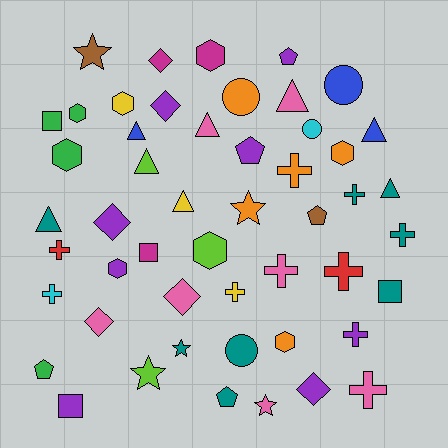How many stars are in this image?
There are 5 stars.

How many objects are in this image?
There are 50 objects.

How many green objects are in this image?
There are 4 green objects.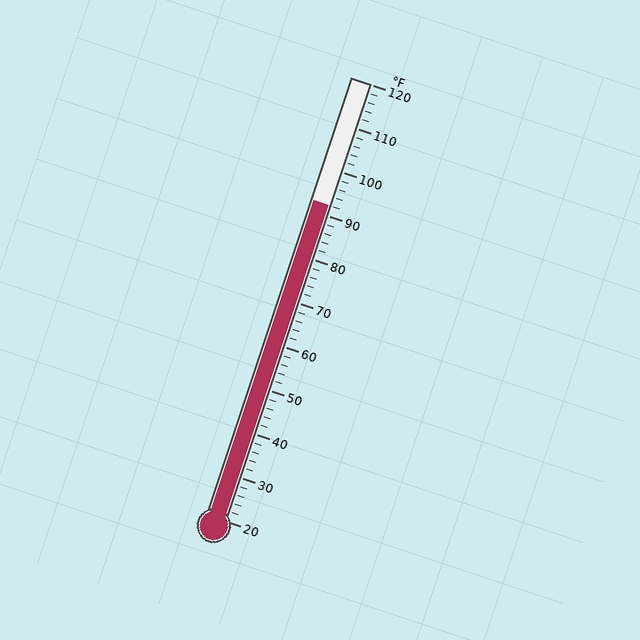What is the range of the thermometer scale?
The thermometer scale ranges from 20°F to 120°F.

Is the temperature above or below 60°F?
The temperature is above 60°F.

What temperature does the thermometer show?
The thermometer shows approximately 92°F.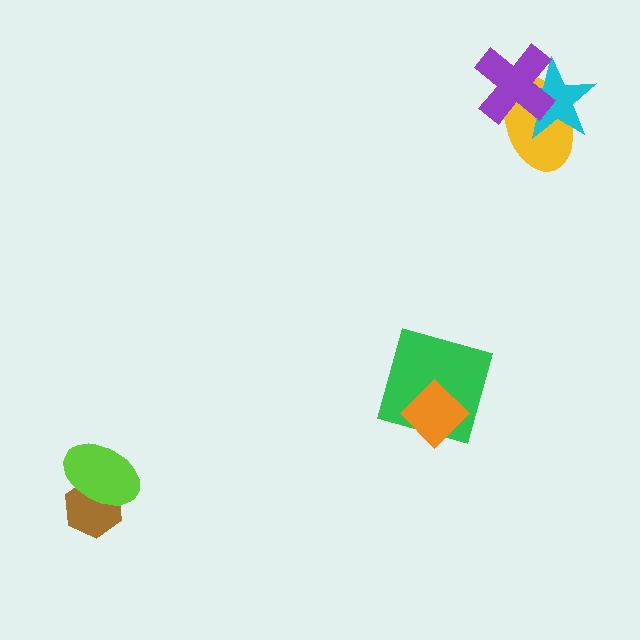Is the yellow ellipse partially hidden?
Yes, it is partially covered by another shape.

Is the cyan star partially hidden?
Yes, it is partially covered by another shape.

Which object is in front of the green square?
The orange diamond is in front of the green square.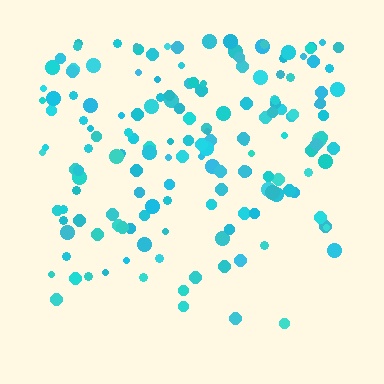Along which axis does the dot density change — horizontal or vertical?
Vertical.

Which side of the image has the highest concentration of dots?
The top.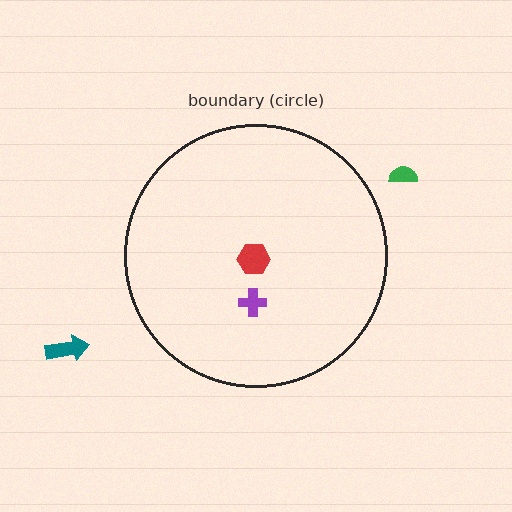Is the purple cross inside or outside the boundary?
Inside.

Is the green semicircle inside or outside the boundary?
Outside.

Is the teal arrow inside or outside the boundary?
Outside.